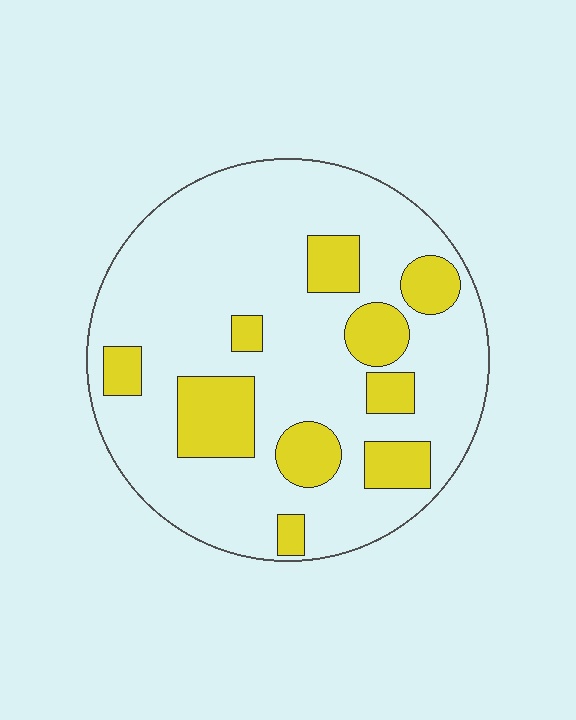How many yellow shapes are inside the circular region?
10.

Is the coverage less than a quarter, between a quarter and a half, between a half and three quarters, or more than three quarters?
Less than a quarter.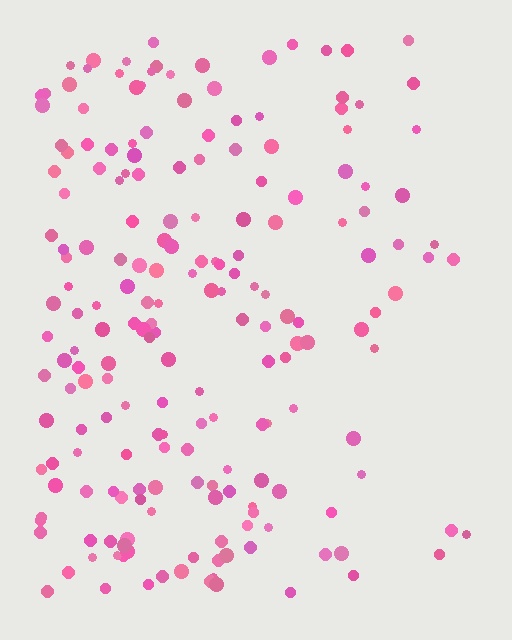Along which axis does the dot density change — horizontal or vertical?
Horizontal.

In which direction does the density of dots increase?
From right to left, with the left side densest.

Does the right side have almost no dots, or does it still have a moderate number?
Still a moderate number, just noticeably fewer than the left.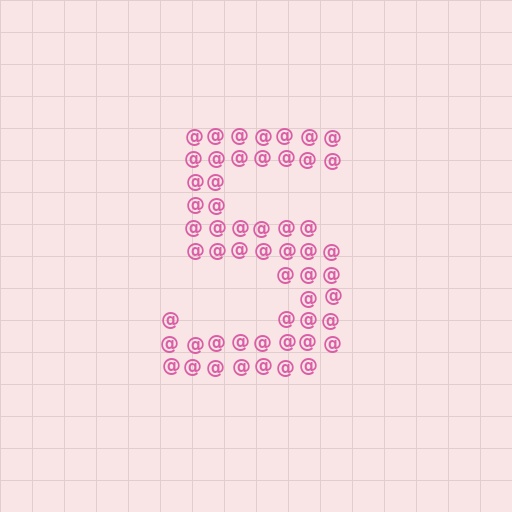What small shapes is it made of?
It is made of small at signs.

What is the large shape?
The large shape is the digit 5.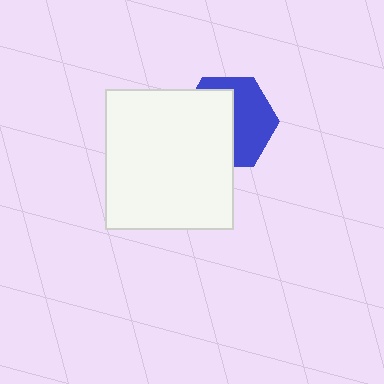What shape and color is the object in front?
The object in front is a white rectangle.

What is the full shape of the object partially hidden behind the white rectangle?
The partially hidden object is a blue hexagon.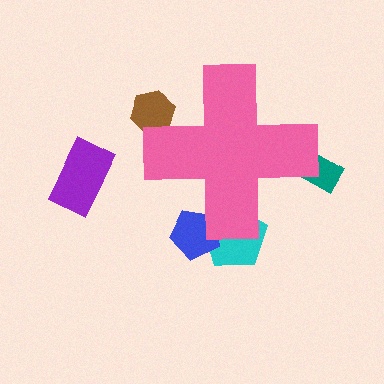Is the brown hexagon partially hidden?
Yes, the brown hexagon is partially hidden behind the pink cross.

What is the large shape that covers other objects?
A pink cross.